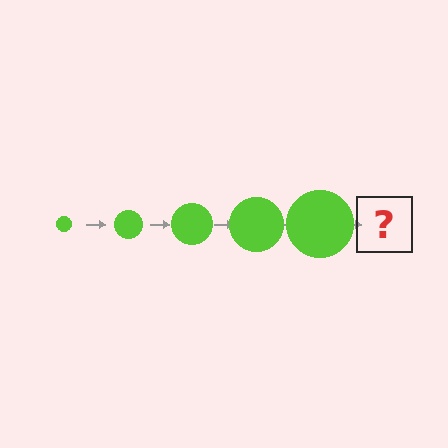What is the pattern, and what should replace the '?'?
The pattern is that the circle gets progressively larger each step. The '?' should be a lime circle, larger than the previous one.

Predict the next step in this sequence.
The next step is a lime circle, larger than the previous one.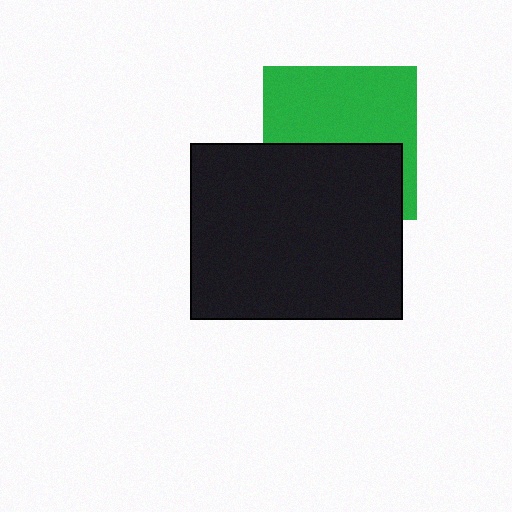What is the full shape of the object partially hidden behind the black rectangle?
The partially hidden object is a green square.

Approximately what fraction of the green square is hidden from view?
Roughly 45% of the green square is hidden behind the black rectangle.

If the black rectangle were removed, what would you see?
You would see the complete green square.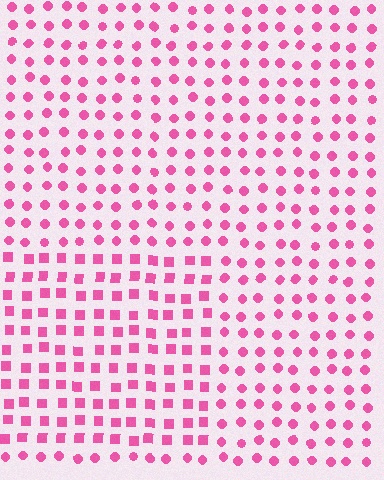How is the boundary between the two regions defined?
The boundary is defined by a change in element shape: squares inside vs. circles outside. All elements share the same color and spacing.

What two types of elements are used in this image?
The image uses squares inside the rectangle region and circles outside it.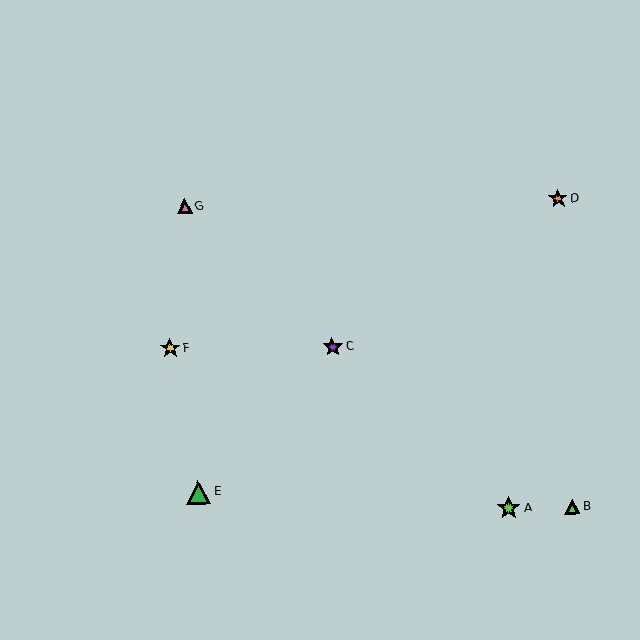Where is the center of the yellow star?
The center of the yellow star is at (170, 349).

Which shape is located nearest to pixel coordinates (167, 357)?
The yellow star (labeled F) at (170, 349) is nearest to that location.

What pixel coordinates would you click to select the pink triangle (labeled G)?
Click at (185, 206) to select the pink triangle G.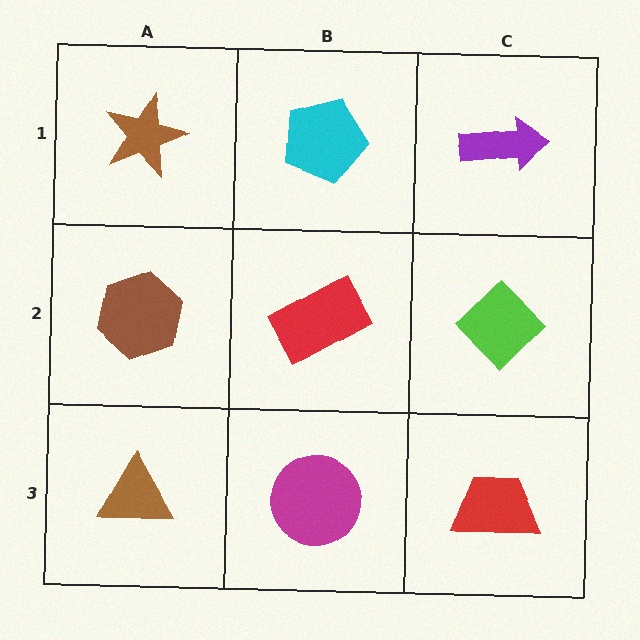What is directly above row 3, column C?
A lime diamond.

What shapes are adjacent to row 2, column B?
A cyan pentagon (row 1, column B), a magenta circle (row 3, column B), a brown hexagon (row 2, column A), a lime diamond (row 2, column C).